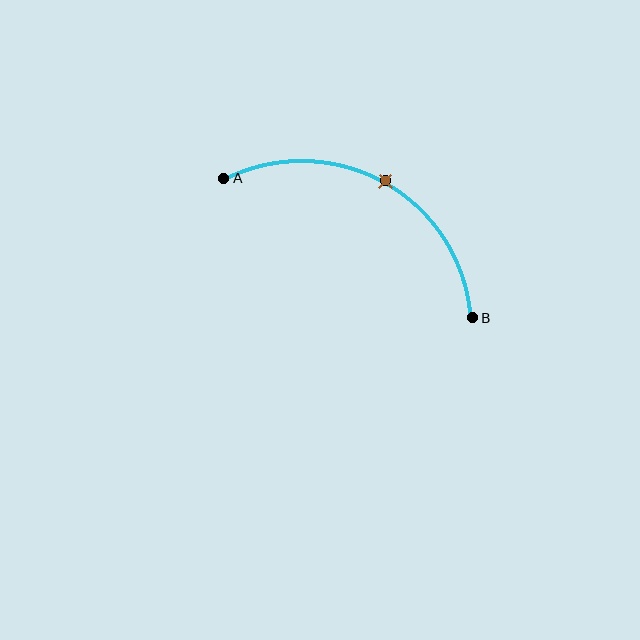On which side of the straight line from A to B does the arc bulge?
The arc bulges above the straight line connecting A and B.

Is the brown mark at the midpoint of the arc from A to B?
Yes. The brown mark lies on the arc at equal arc-length from both A and B — it is the arc midpoint.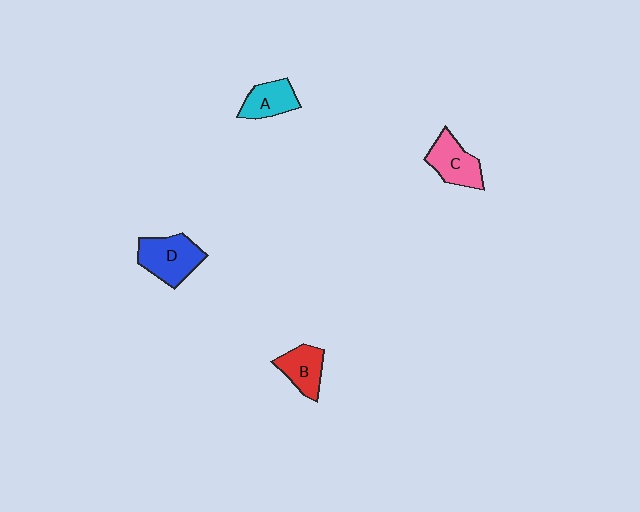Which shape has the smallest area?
Shape A (cyan).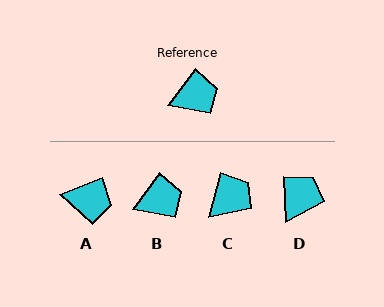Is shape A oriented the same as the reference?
No, it is off by about 32 degrees.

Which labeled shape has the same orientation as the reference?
B.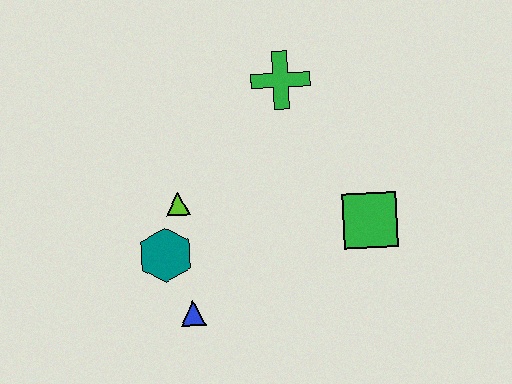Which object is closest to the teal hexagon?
The lime triangle is closest to the teal hexagon.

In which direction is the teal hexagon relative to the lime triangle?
The teal hexagon is below the lime triangle.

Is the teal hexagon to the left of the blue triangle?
Yes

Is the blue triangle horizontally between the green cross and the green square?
No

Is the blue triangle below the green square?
Yes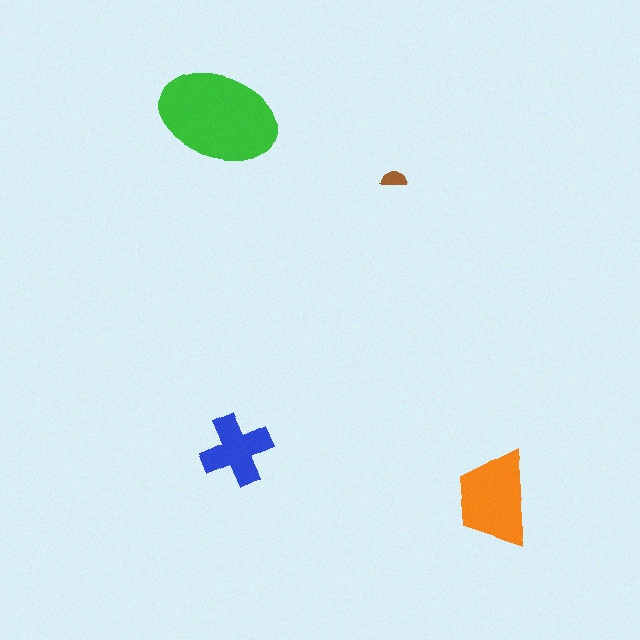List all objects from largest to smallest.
The green ellipse, the orange trapezoid, the blue cross, the brown semicircle.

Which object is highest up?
The green ellipse is topmost.